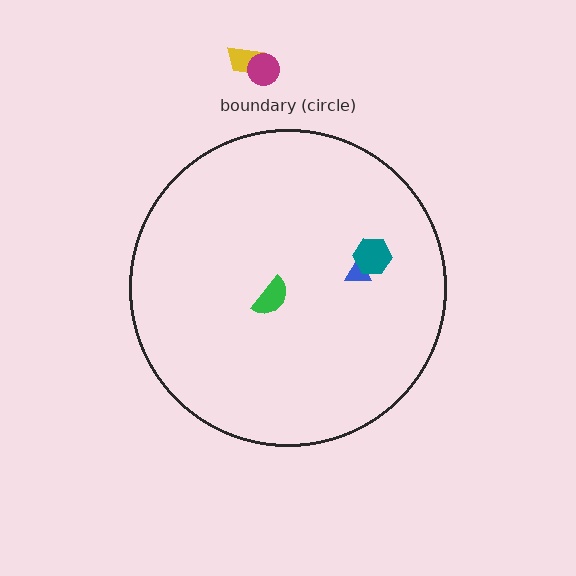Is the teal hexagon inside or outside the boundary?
Inside.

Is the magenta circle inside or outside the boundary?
Outside.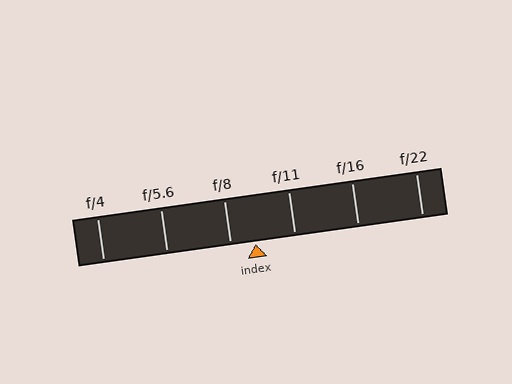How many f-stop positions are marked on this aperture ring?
There are 6 f-stop positions marked.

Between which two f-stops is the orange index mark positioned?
The index mark is between f/8 and f/11.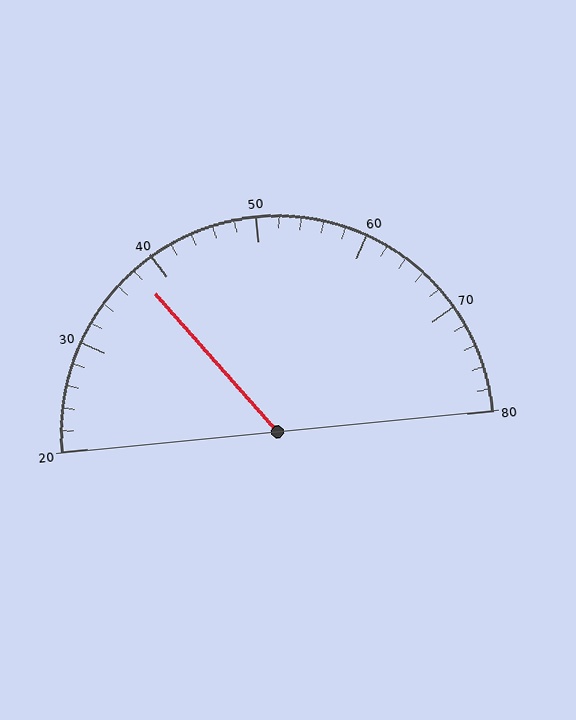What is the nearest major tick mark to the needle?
The nearest major tick mark is 40.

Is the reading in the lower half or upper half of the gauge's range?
The reading is in the lower half of the range (20 to 80).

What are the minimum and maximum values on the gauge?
The gauge ranges from 20 to 80.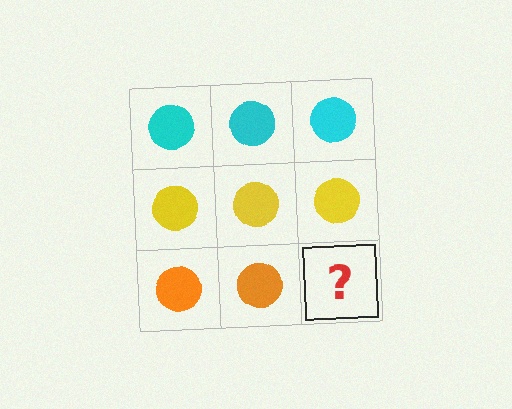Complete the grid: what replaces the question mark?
The question mark should be replaced with an orange circle.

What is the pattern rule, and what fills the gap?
The rule is that each row has a consistent color. The gap should be filled with an orange circle.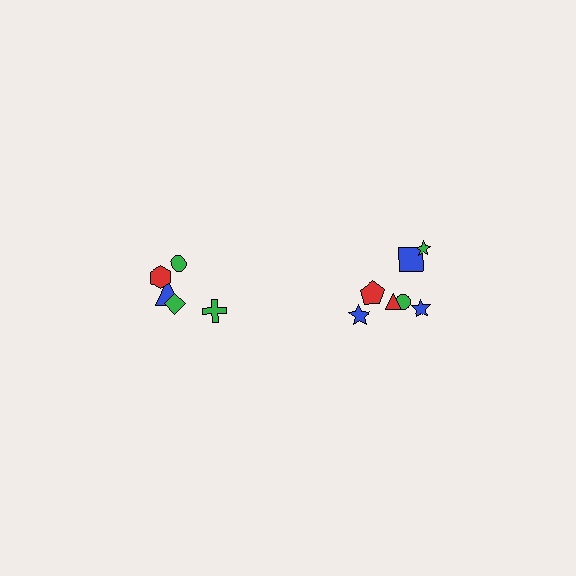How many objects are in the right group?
There are 7 objects.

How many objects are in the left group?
There are 5 objects.